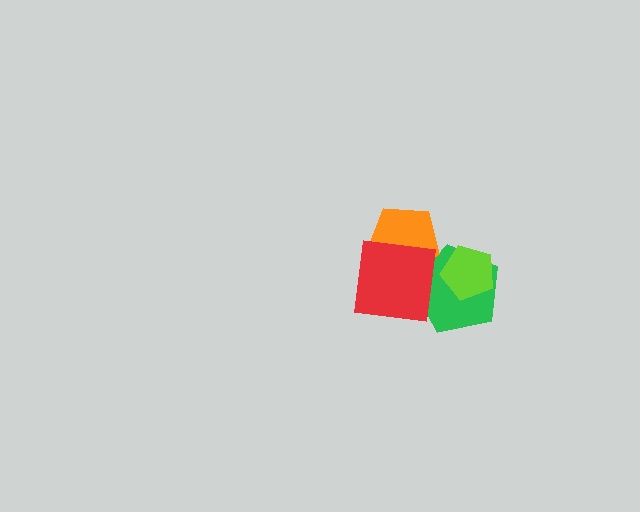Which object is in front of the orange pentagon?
The red square is in front of the orange pentagon.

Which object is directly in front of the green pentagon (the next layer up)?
The lime pentagon is directly in front of the green pentagon.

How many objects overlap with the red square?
2 objects overlap with the red square.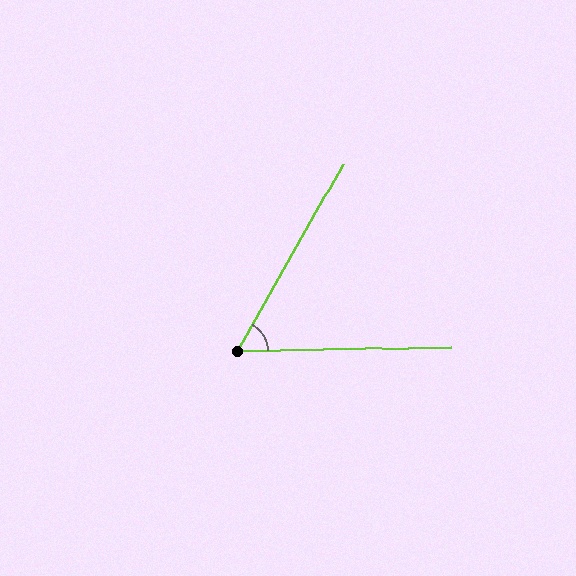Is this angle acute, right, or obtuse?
It is acute.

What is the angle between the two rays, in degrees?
Approximately 59 degrees.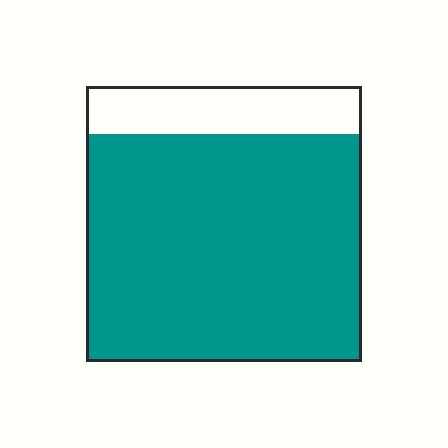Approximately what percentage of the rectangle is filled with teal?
Approximately 85%.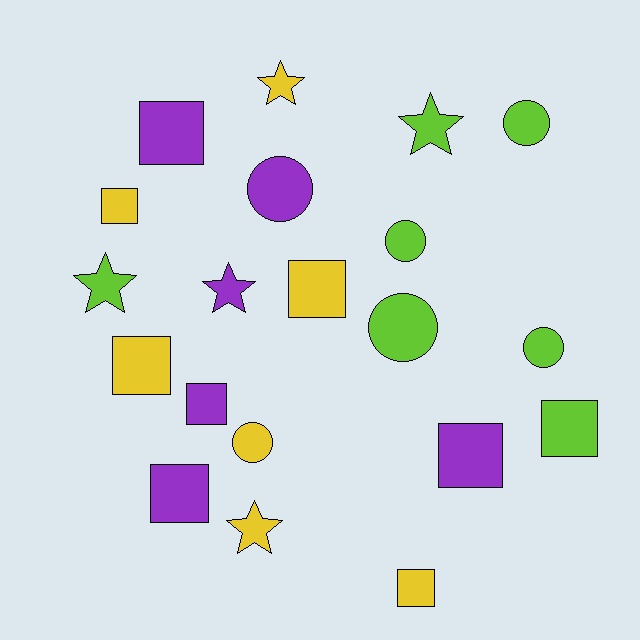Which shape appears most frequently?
Square, with 9 objects.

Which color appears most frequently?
Lime, with 7 objects.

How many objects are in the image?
There are 20 objects.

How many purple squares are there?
There are 4 purple squares.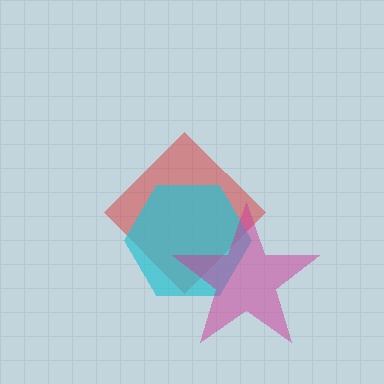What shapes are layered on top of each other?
The layered shapes are: a red diamond, a cyan hexagon, a magenta star.